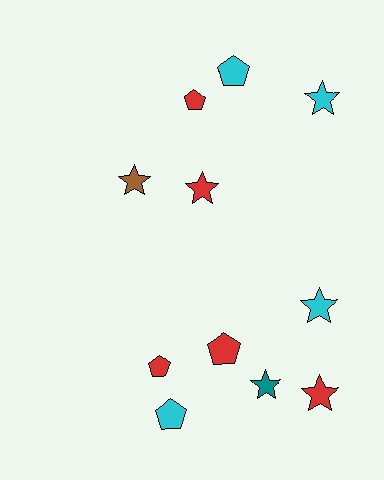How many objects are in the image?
There are 11 objects.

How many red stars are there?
There are 2 red stars.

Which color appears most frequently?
Red, with 5 objects.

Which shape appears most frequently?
Star, with 6 objects.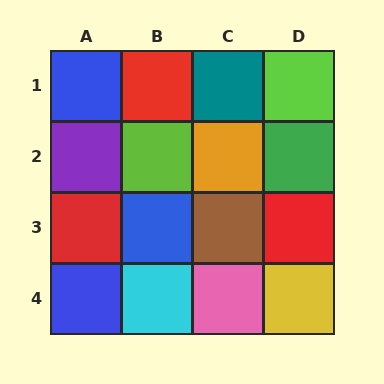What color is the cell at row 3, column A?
Red.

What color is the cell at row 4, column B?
Cyan.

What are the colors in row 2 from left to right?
Purple, lime, orange, green.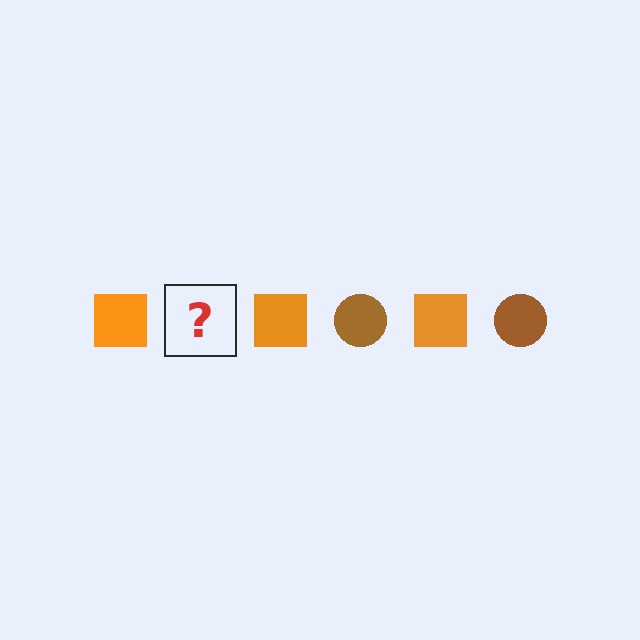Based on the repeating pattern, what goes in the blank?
The blank should be a brown circle.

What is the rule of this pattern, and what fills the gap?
The rule is that the pattern alternates between orange square and brown circle. The gap should be filled with a brown circle.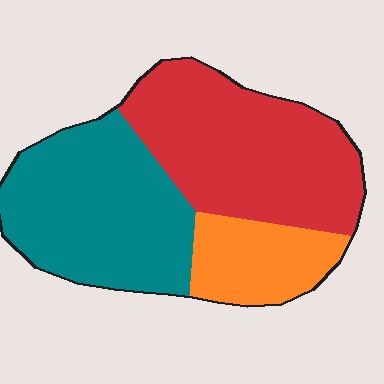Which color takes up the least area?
Orange, at roughly 15%.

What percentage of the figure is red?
Red covers about 45% of the figure.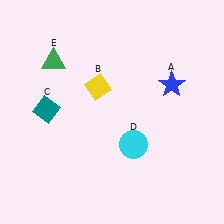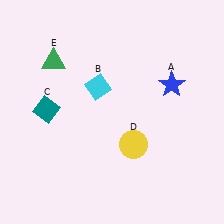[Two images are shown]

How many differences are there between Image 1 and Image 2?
There are 2 differences between the two images.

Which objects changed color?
B changed from yellow to cyan. D changed from cyan to yellow.